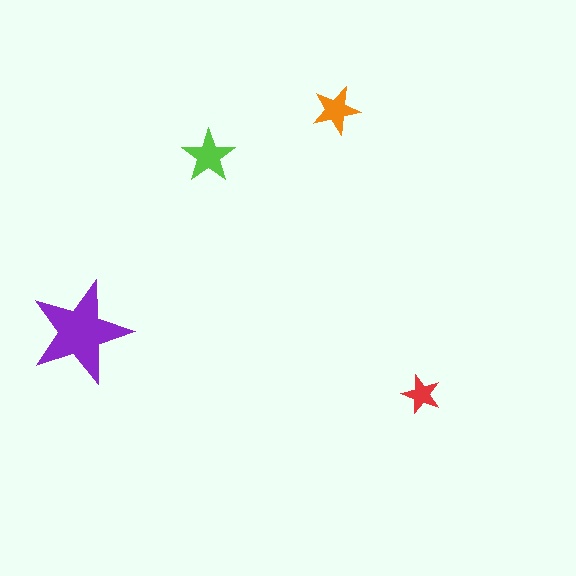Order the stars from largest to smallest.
the purple one, the lime one, the orange one, the red one.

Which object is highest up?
The orange star is topmost.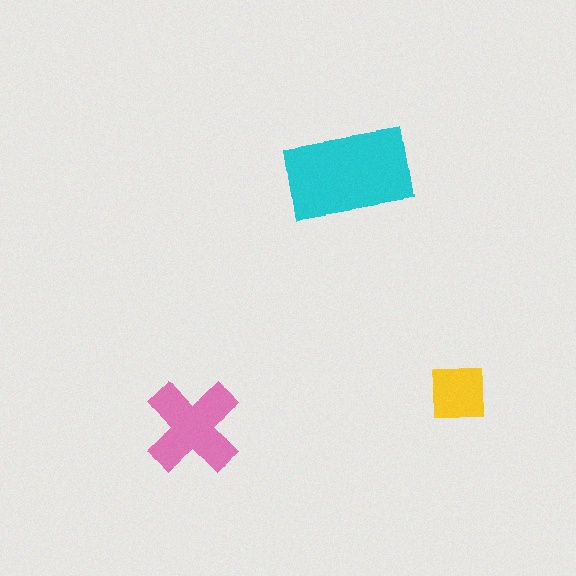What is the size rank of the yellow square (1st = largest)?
3rd.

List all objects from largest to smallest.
The cyan rectangle, the pink cross, the yellow square.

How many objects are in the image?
There are 3 objects in the image.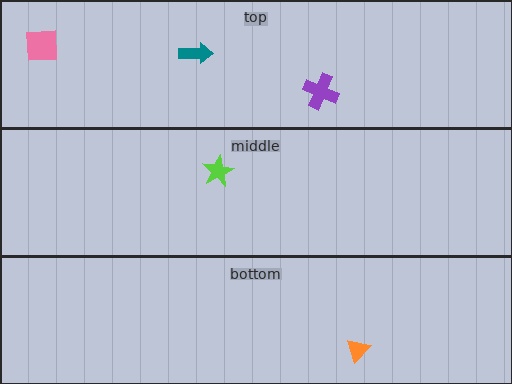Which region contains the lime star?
The middle region.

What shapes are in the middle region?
The lime star.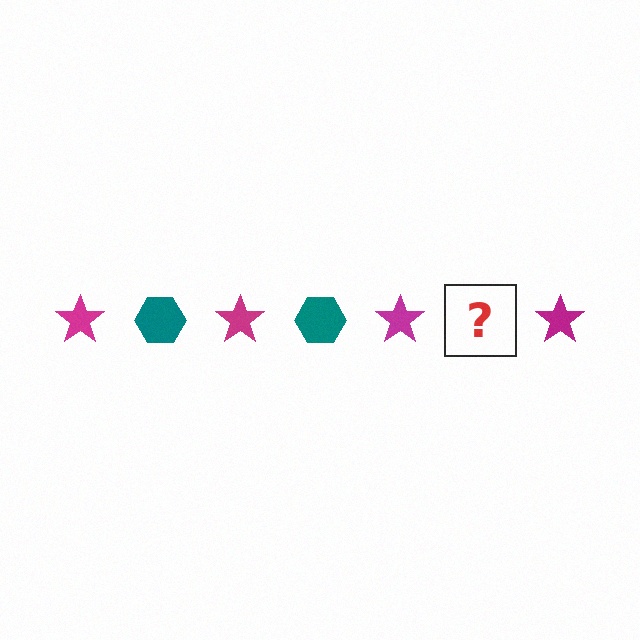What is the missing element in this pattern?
The missing element is a teal hexagon.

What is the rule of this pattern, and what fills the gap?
The rule is that the pattern alternates between magenta star and teal hexagon. The gap should be filled with a teal hexagon.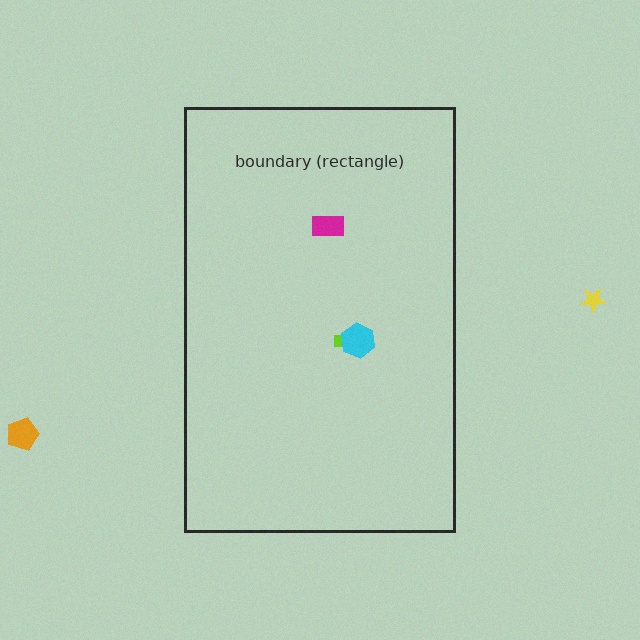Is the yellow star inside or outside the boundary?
Outside.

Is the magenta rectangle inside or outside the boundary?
Inside.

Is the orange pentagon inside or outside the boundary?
Outside.